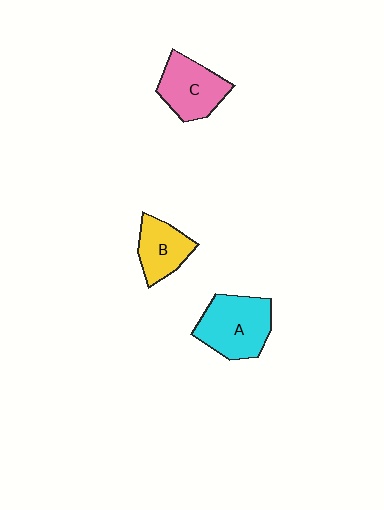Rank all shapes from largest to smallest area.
From largest to smallest: A (cyan), C (pink), B (yellow).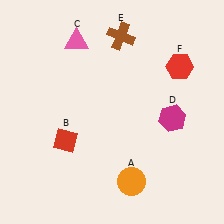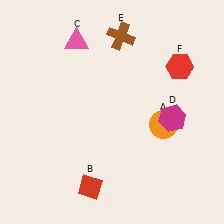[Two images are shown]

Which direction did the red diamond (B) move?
The red diamond (B) moved down.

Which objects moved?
The objects that moved are: the orange circle (A), the red diamond (B).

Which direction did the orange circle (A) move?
The orange circle (A) moved up.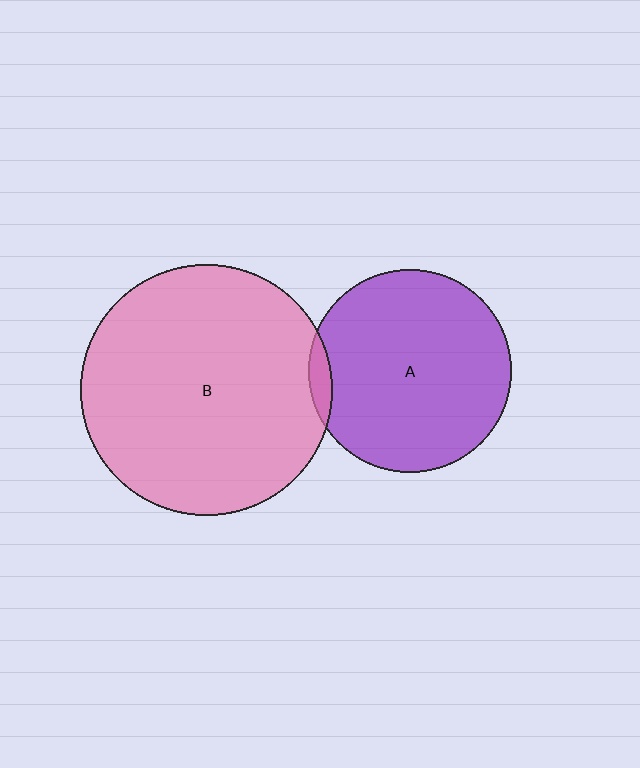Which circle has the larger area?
Circle B (pink).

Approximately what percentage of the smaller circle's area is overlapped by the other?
Approximately 5%.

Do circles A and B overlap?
Yes.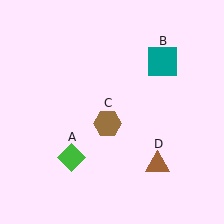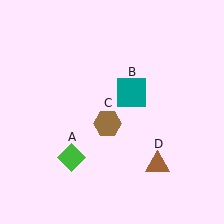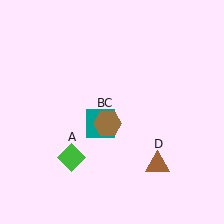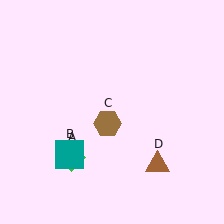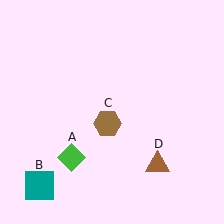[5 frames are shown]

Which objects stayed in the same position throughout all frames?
Green diamond (object A) and brown hexagon (object C) and brown triangle (object D) remained stationary.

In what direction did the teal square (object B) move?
The teal square (object B) moved down and to the left.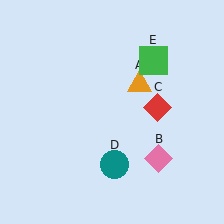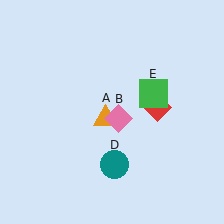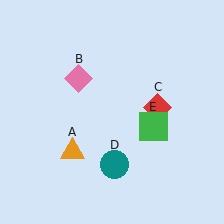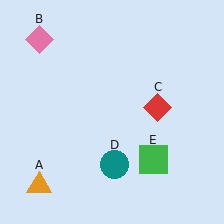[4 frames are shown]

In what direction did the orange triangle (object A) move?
The orange triangle (object A) moved down and to the left.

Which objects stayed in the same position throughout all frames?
Red diamond (object C) and teal circle (object D) remained stationary.